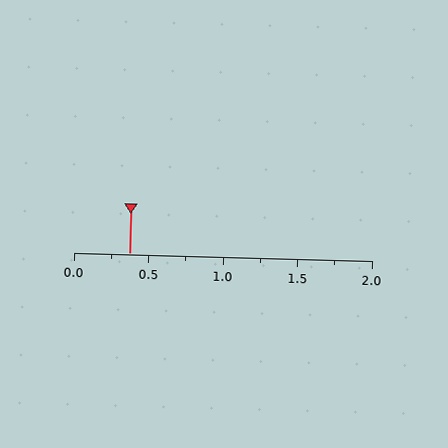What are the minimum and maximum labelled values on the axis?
The axis runs from 0.0 to 2.0.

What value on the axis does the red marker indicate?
The marker indicates approximately 0.38.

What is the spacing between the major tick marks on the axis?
The major ticks are spaced 0.5 apart.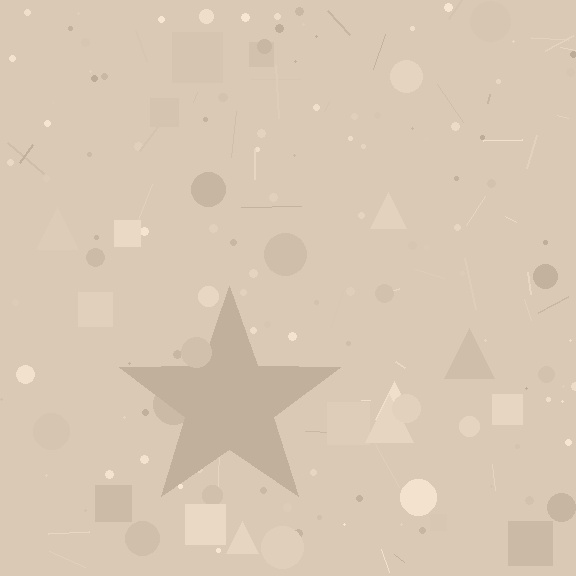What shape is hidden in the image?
A star is hidden in the image.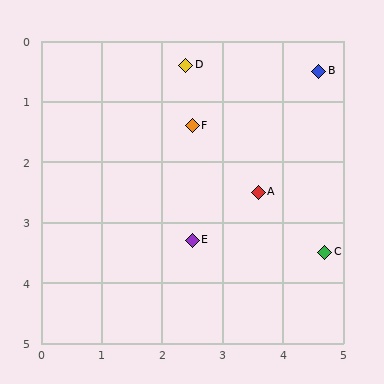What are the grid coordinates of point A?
Point A is at approximately (3.6, 2.5).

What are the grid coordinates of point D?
Point D is at approximately (2.4, 0.4).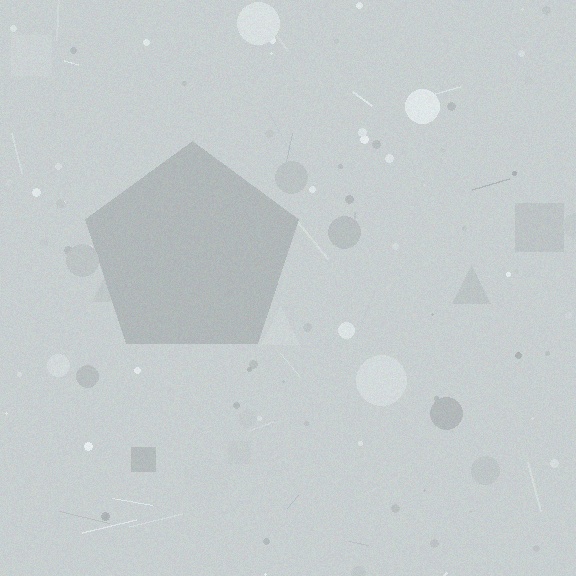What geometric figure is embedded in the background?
A pentagon is embedded in the background.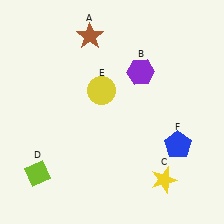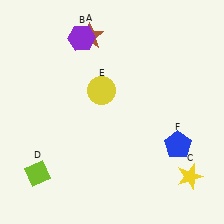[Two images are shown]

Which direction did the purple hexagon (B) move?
The purple hexagon (B) moved left.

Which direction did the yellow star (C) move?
The yellow star (C) moved right.